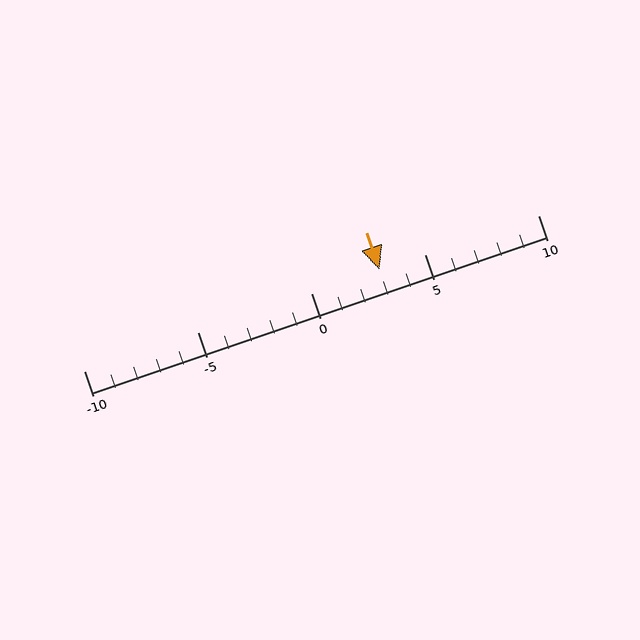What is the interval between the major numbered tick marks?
The major tick marks are spaced 5 units apart.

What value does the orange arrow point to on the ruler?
The orange arrow points to approximately 3.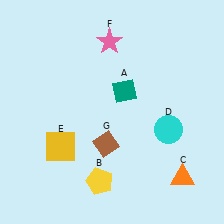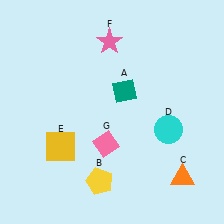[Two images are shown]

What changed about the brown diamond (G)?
In Image 1, G is brown. In Image 2, it changed to pink.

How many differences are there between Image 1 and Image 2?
There is 1 difference between the two images.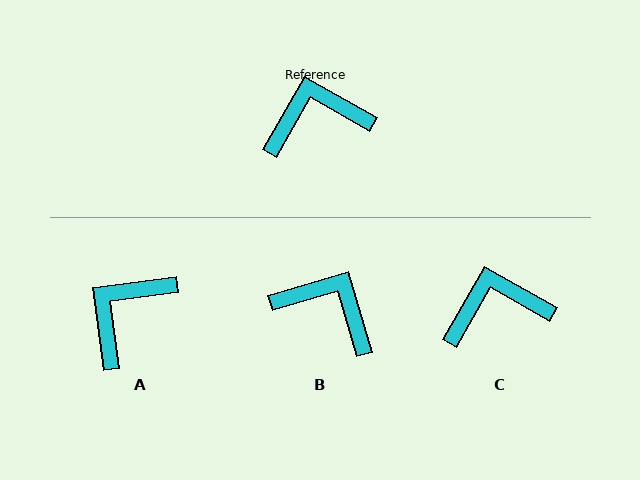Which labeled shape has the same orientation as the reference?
C.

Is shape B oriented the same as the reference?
No, it is off by about 44 degrees.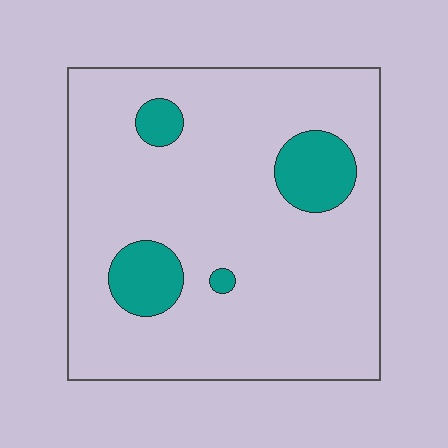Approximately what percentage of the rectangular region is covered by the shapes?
Approximately 15%.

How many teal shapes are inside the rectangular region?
4.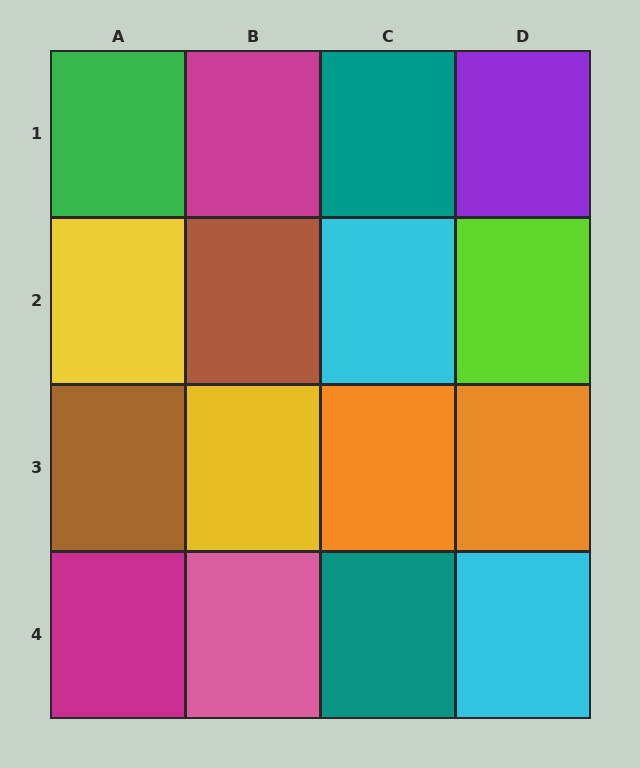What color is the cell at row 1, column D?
Purple.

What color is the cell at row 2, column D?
Lime.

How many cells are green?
1 cell is green.